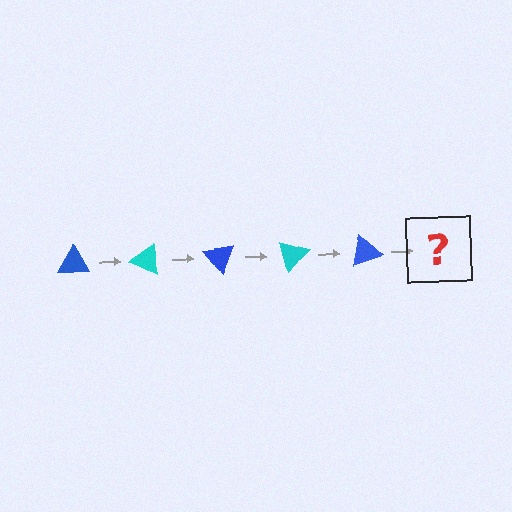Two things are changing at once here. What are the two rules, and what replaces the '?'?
The two rules are that it rotates 25 degrees each step and the color cycles through blue and cyan. The '?' should be a cyan triangle, rotated 125 degrees from the start.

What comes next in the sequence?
The next element should be a cyan triangle, rotated 125 degrees from the start.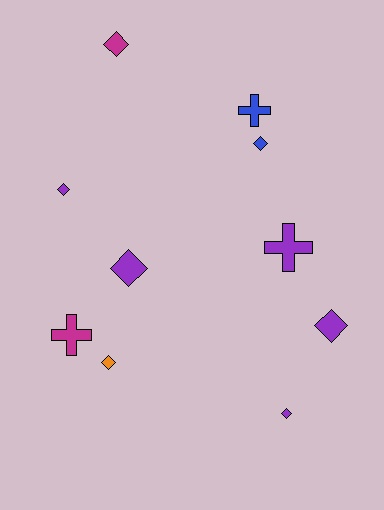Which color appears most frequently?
Purple, with 5 objects.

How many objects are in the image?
There are 10 objects.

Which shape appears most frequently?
Diamond, with 7 objects.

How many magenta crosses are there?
There is 1 magenta cross.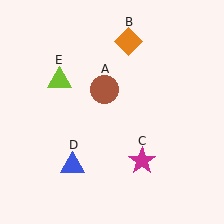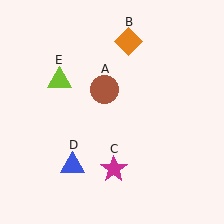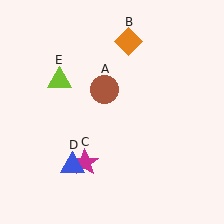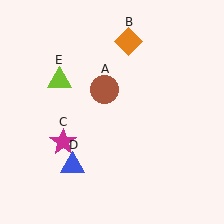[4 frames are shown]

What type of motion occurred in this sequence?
The magenta star (object C) rotated clockwise around the center of the scene.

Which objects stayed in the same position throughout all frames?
Brown circle (object A) and orange diamond (object B) and blue triangle (object D) and lime triangle (object E) remained stationary.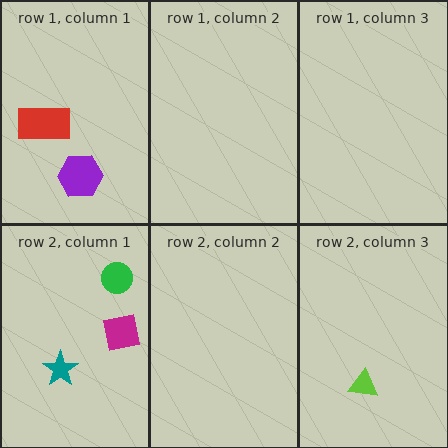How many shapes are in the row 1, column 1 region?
2.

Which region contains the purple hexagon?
The row 1, column 1 region.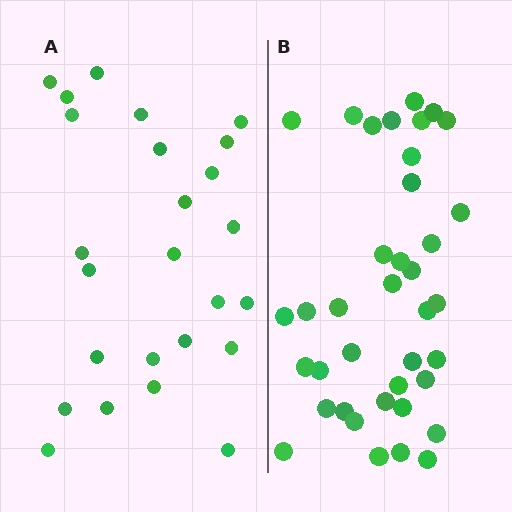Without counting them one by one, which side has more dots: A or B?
Region B (the right region) has more dots.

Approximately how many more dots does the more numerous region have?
Region B has approximately 15 more dots than region A.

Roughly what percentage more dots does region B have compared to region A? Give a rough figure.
About 50% more.